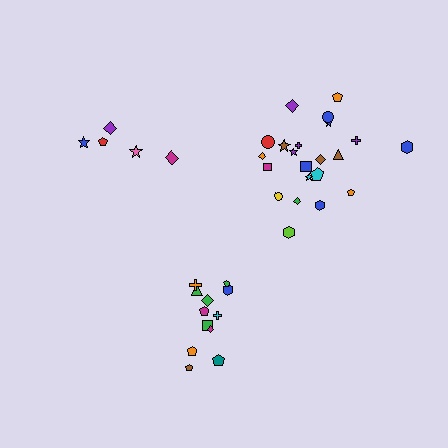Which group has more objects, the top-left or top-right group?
The top-right group.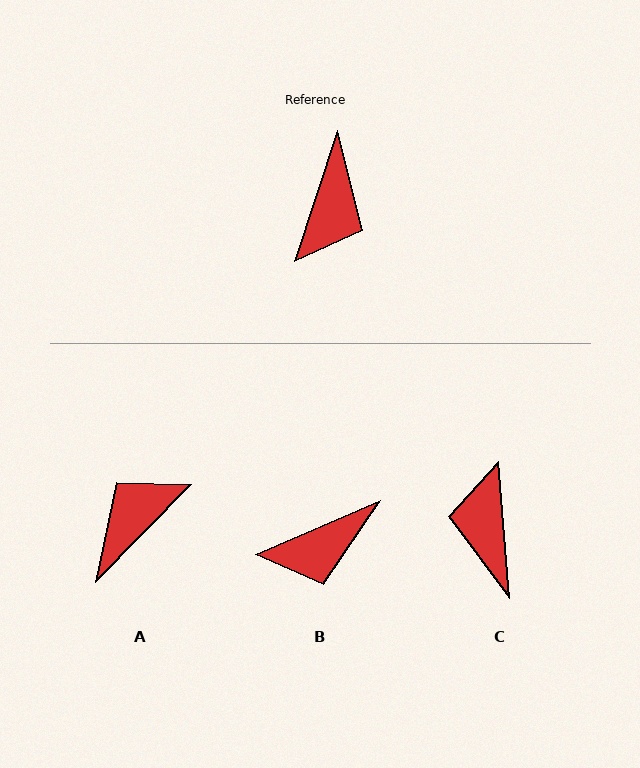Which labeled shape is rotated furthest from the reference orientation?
C, about 157 degrees away.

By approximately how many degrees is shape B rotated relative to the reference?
Approximately 48 degrees clockwise.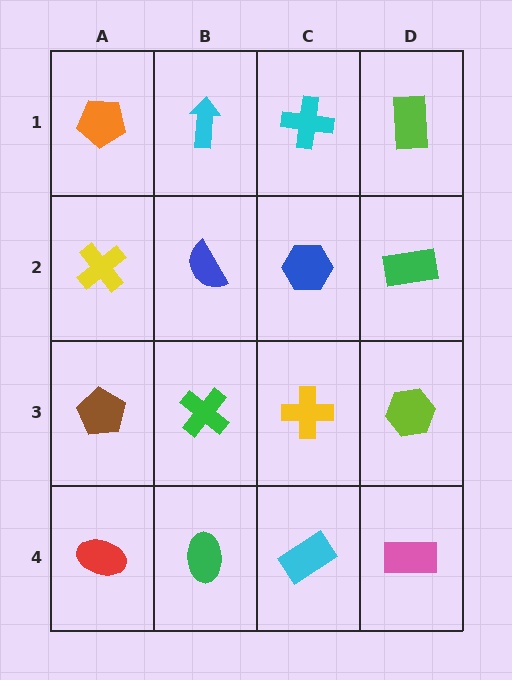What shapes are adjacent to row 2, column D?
A lime rectangle (row 1, column D), a lime hexagon (row 3, column D), a blue hexagon (row 2, column C).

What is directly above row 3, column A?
A yellow cross.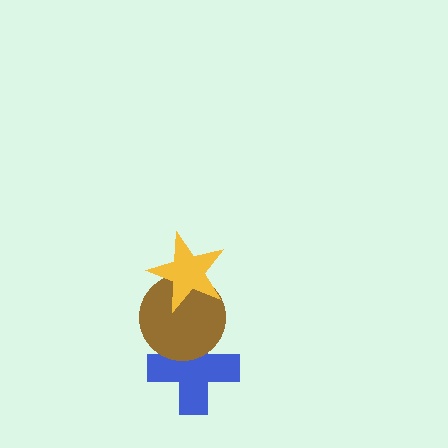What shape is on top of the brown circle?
The yellow star is on top of the brown circle.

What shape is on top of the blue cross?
The brown circle is on top of the blue cross.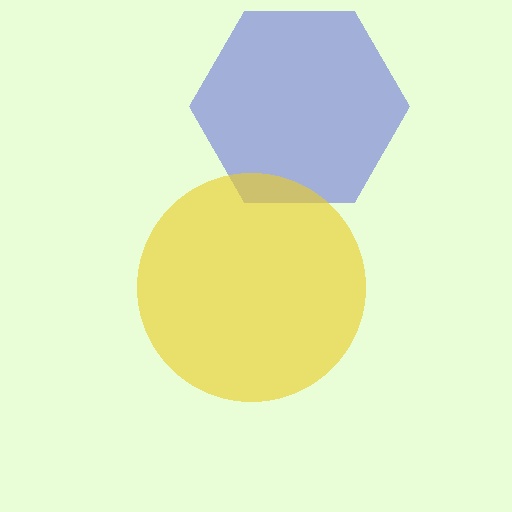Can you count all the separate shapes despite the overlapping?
Yes, there are 2 separate shapes.